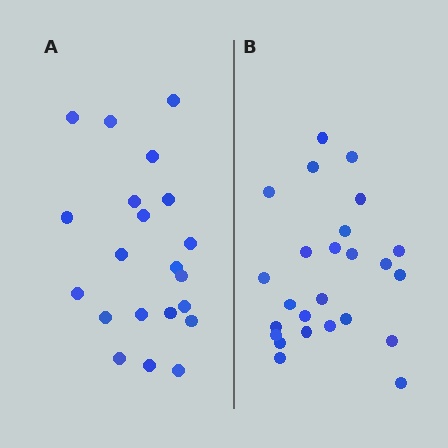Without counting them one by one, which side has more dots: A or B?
Region B (the right region) has more dots.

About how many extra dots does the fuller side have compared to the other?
Region B has about 4 more dots than region A.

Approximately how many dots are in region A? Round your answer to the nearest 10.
About 20 dots. (The exact count is 21, which rounds to 20.)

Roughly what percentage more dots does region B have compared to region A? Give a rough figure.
About 20% more.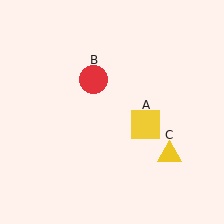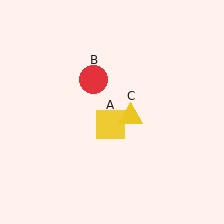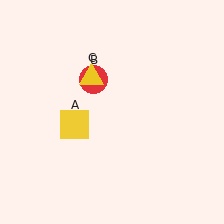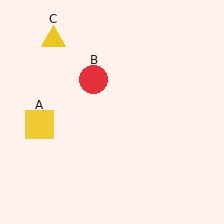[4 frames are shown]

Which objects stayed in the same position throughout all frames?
Red circle (object B) remained stationary.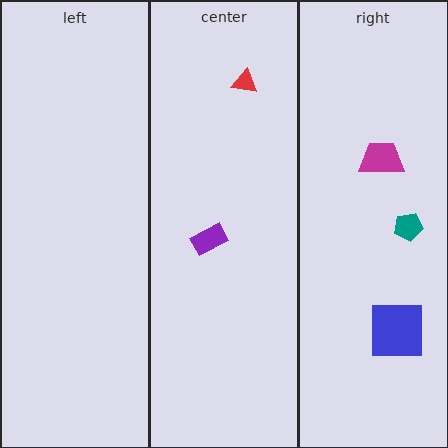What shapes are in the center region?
The red triangle, the purple rectangle.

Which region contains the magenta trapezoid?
The right region.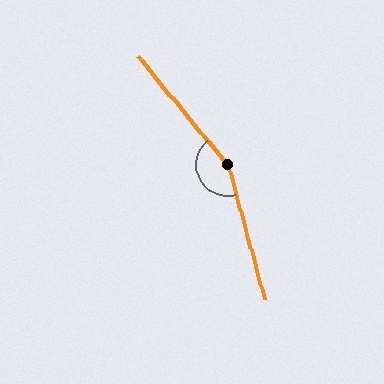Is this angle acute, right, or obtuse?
It is obtuse.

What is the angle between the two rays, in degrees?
Approximately 155 degrees.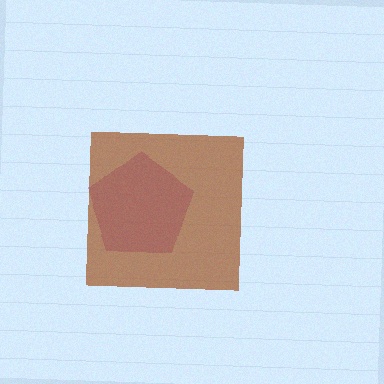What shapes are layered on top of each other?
The layered shapes are: a purple pentagon, a brown square.